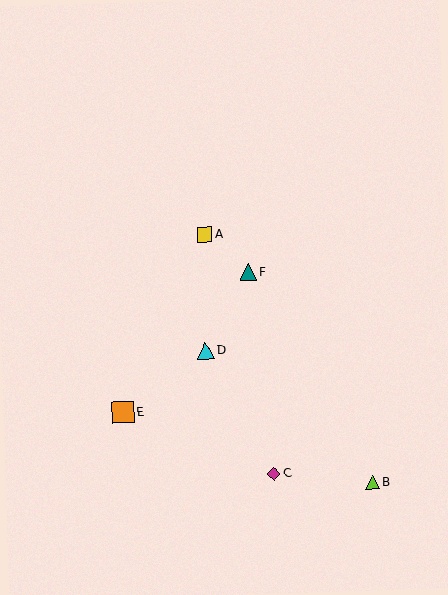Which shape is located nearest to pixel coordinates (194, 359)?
The cyan triangle (labeled D) at (206, 351) is nearest to that location.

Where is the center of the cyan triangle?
The center of the cyan triangle is at (206, 351).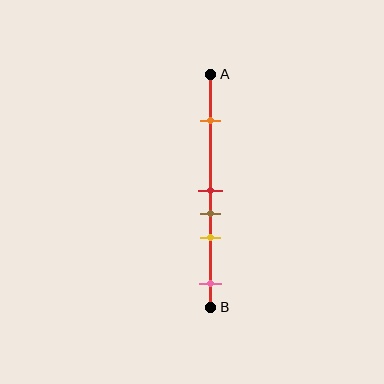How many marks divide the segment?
There are 5 marks dividing the segment.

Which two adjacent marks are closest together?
The red and brown marks are the closest adjacent pair.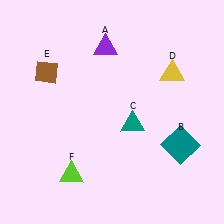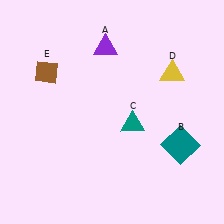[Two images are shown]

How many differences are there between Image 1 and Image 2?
There is 1 difference between the two images.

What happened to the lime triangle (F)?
The lime triangle (F) was removed in Image 2. It was in the bottom-left area of Image 1.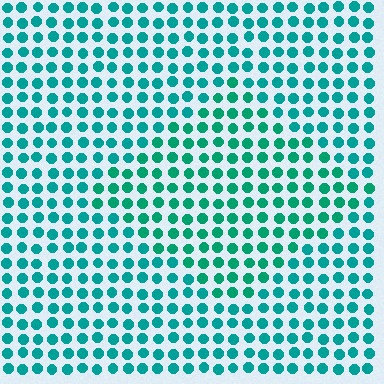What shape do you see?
I see a diamond.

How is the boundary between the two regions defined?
The boundary is defined purely by a slight shift in hue (about 16 degrees). Spacing, size, and orientation are identical on both sides.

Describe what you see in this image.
The image is filled with small teal elements in a uniform arrangement. A diamond-shaped region is visible where the elements are tinted to a slightly different hue, forming a subtle color boundary.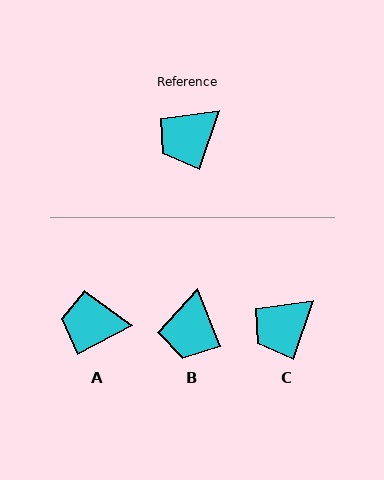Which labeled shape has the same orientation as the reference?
C.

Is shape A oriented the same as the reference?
No, it is off by about 43 degrees.